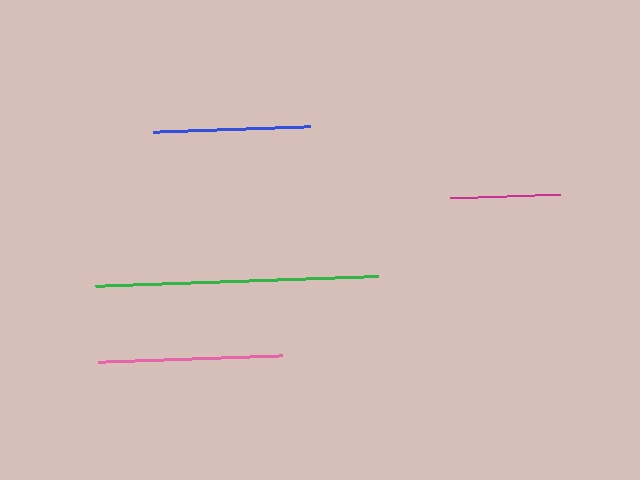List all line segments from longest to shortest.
From longest to shortest: green, pink, blue, magenta.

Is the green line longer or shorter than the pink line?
The green line is longer than the pink line.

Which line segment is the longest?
The green line is the longest at approximately 283 pixels.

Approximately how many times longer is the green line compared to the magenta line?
The green line is approximately 2.6 times the length of the magenta line.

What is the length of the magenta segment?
The magenta segment is approximately 110 pixels long.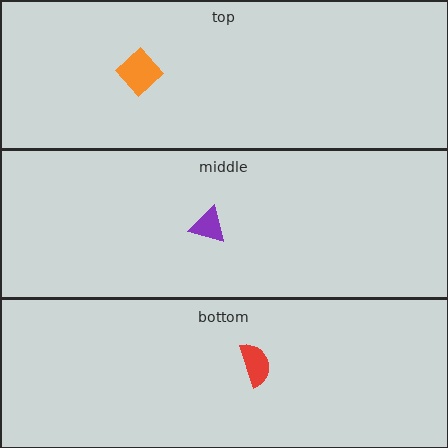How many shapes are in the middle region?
1.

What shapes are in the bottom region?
The red semicircle.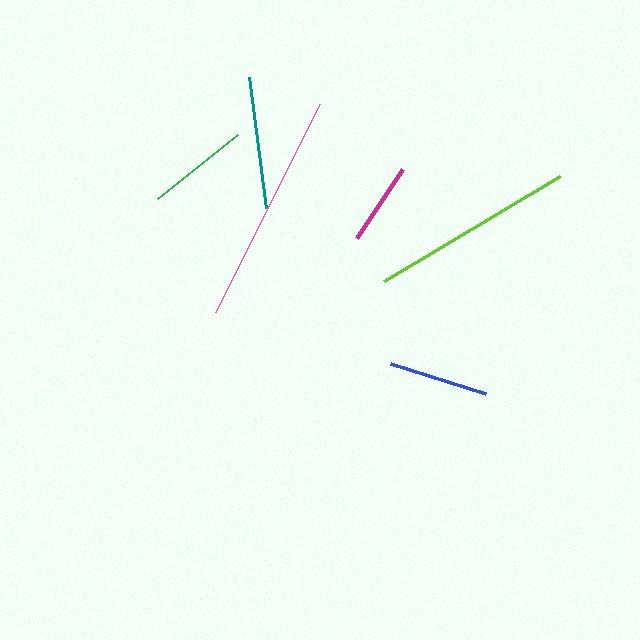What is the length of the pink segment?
The pink segment is approximately 233 pixels long.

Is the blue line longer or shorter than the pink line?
The pink line is longer than the blue line.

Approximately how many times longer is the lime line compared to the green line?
The lime line is approximately 2.0 times the length of the green line.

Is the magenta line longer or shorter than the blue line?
The blue line is longer than the magenta line.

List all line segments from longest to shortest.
From longest to shortest: pink, lime, teal, green, blue, magenta.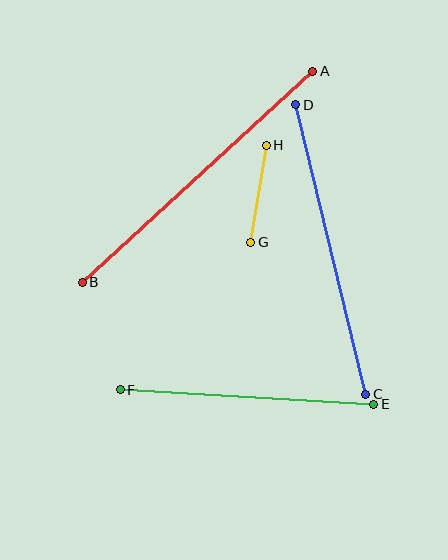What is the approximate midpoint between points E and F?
The midpoint is at approximately (247, 397) pixels.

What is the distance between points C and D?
The distance is approximately 298 pixels.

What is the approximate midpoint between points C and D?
The midpoint is at approximately (331, 250) pixels.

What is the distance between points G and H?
The distance is approximately 98 pixels.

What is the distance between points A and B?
The distance is approximately 313 pixels.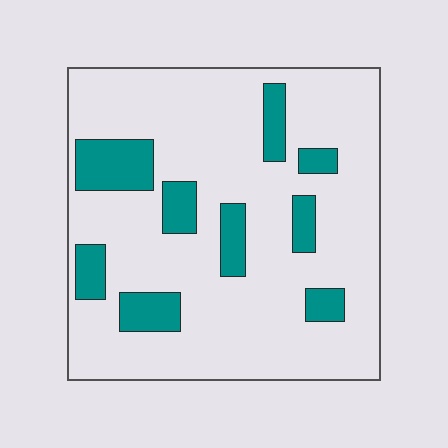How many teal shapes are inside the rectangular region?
9.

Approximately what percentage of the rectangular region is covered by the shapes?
Approximately 20%.